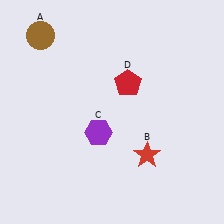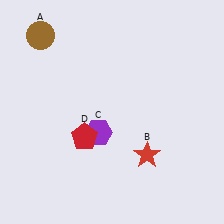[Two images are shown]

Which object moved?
The red pentagon (D) moved down.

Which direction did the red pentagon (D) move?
The red pentagon (D) moved down.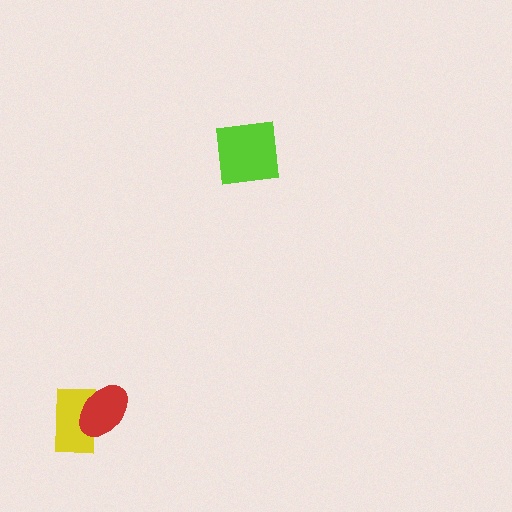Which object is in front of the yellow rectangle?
The red ellipse is in front of the yellow rectangle.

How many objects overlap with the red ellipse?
1 object overlaps with the red ellipse.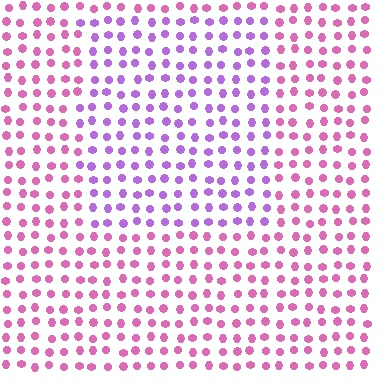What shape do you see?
I see a rectangle.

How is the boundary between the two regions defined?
The boundary is defined purely by a slight shift in hue (about 41 degrees). Spacing, size, and orientation are identical on both sides.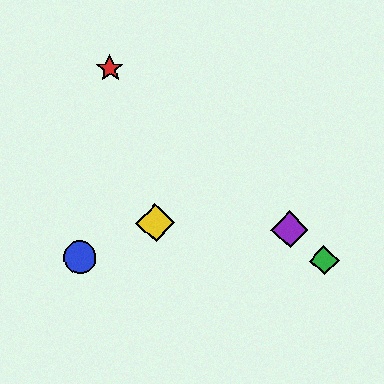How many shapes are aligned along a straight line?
3 shapes (the red star, the green diamond, the purple diamond) are aligned along a straight line.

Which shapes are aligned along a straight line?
The red star, the green diamond, the purple diamond are aligned along a straight line.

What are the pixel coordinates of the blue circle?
The blue circle is at (80, 257).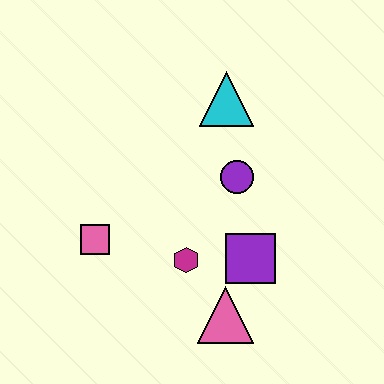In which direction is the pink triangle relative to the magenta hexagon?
The pink triangle is below the magenta hexagon.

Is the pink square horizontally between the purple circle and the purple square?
No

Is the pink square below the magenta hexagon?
No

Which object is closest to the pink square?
The magenta hexagon is closest to the pink square.